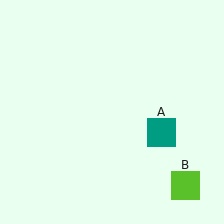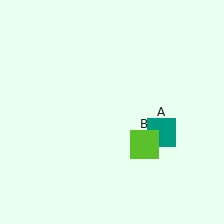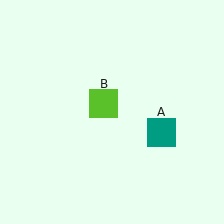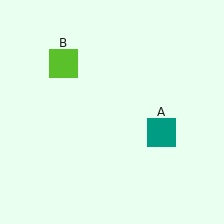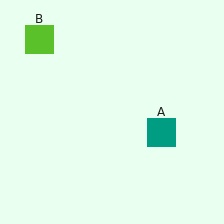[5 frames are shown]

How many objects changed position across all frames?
1 object changed position: lime square (object B).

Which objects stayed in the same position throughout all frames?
Teal square (object A) remained stationary.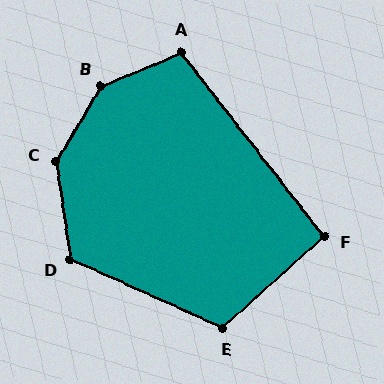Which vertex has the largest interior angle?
B, at approximately 143 degrees.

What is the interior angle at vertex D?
Approximately 122 degrees (obtuse).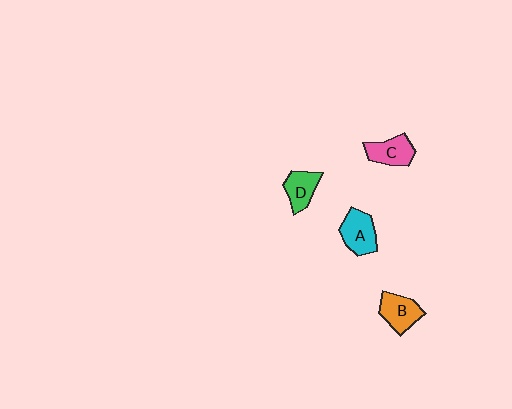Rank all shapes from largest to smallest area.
From largest to smallest: A (cyan), B (orange), C (pink), D (green).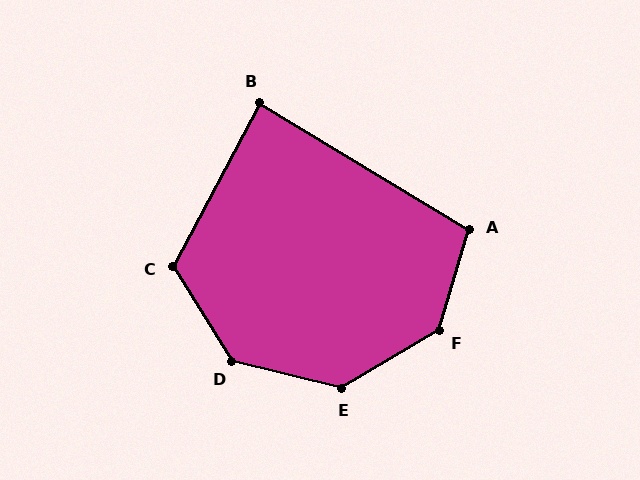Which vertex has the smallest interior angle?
B, at approximately 87 degrees.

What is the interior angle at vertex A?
Approximately 105 degrees (obtuse).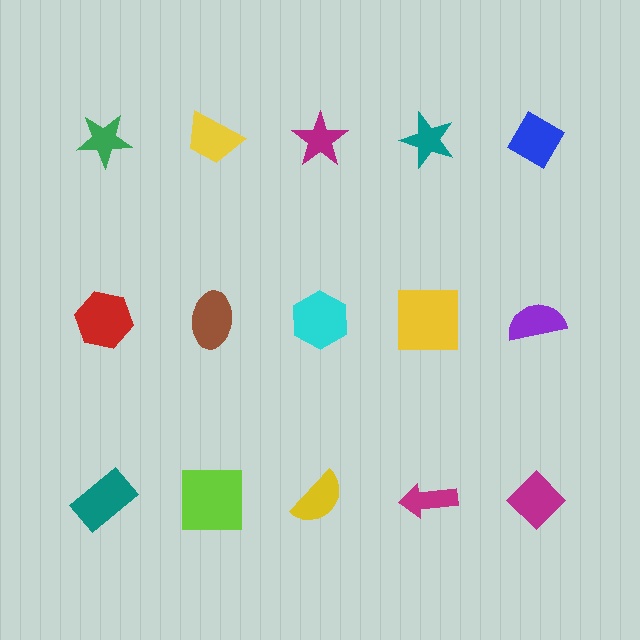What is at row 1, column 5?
A blue diamond.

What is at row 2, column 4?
A yellow square.